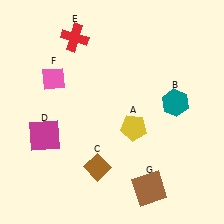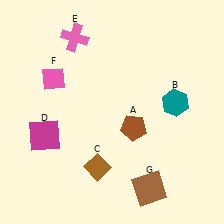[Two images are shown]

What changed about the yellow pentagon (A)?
In Image 1, A is yellow. In Image 2, it changed to brown.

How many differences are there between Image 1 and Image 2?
There are 2 differences between the two images.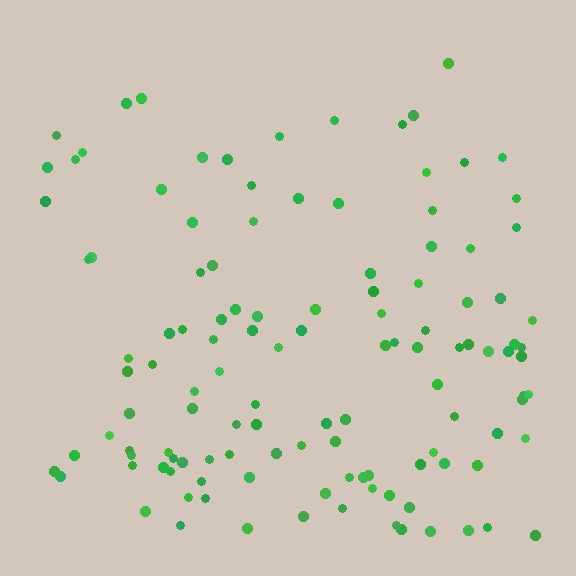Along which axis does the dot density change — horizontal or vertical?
Vertical.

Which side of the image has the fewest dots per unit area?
The top.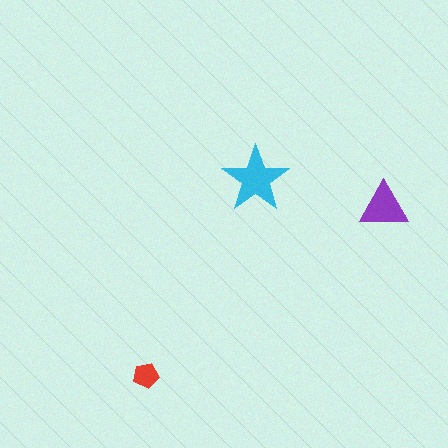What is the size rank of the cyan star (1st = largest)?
1st.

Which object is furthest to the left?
The red pentagon is leftmost.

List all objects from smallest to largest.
The red pentagon, the purple triangle, the cyan star.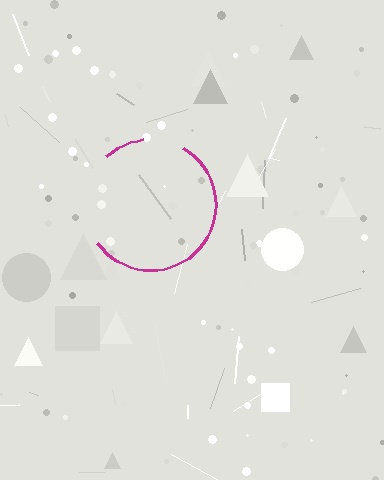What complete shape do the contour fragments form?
The contour fragments form a circle.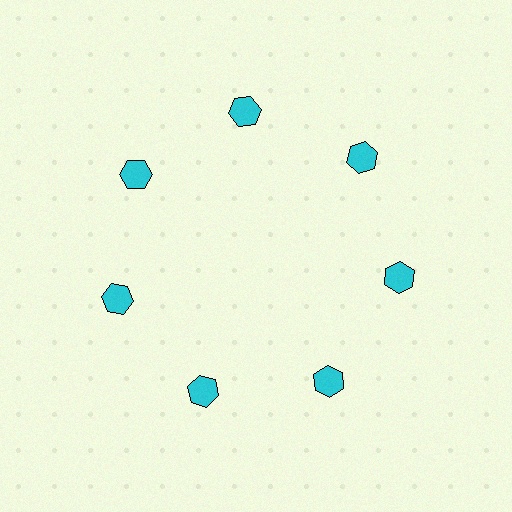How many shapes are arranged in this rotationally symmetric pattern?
There are 7 shapes, arranged in 7 groups of 1.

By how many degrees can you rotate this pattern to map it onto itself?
The pattern maps onto itself every 51 degrees of rotation.